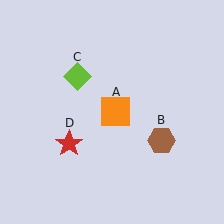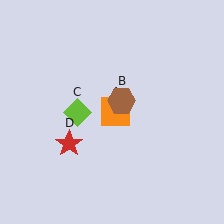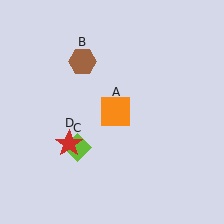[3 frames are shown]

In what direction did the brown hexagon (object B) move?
The brown hexagon (object B) moved up and to the left.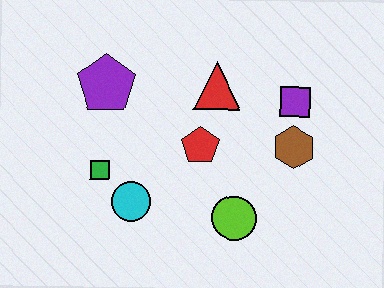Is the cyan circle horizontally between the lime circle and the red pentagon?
No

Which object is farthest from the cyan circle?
The purple square is farthest from the cyan circle.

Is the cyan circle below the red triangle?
Yes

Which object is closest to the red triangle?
The red pentagon is closest to the red triangle.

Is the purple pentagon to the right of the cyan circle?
No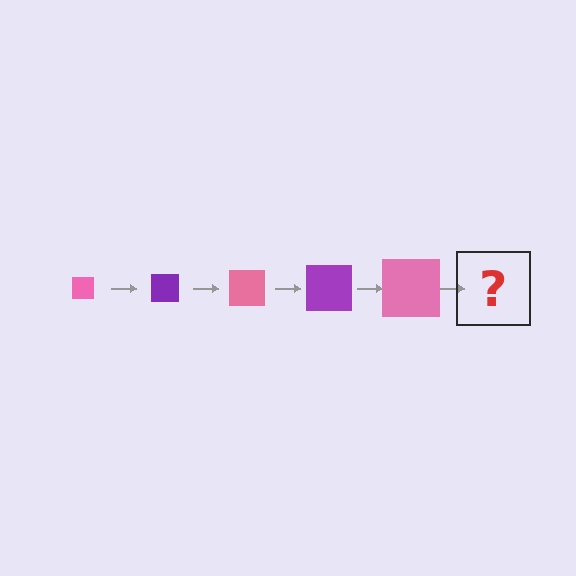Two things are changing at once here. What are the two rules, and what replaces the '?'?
The two rules are that the square grows larger each step and the color cycles through pink and purple. The '?' should be a purple square, larger than the previous one.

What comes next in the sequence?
The next element should be a purple square, larger than the previous one.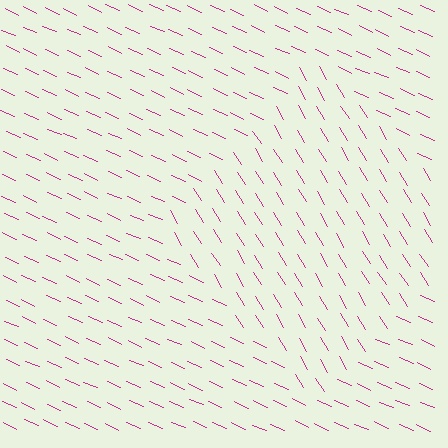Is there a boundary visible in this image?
Yes, there is a texture boundary formed by a change in line orientation.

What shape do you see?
I see a diamond.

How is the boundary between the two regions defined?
The boundary is defined purely by a change in line orientation (approximately 34 degrees difference). All lines are the same color and thickness.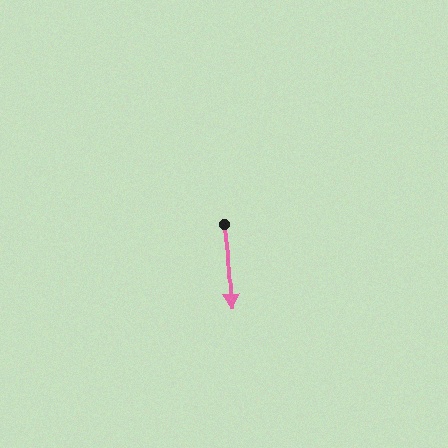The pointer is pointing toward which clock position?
Roughly 6 o'clock.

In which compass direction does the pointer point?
South.